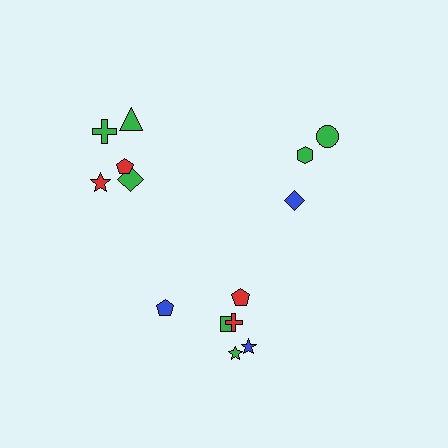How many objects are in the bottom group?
There are 6 objects.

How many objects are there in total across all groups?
There are 14 objects.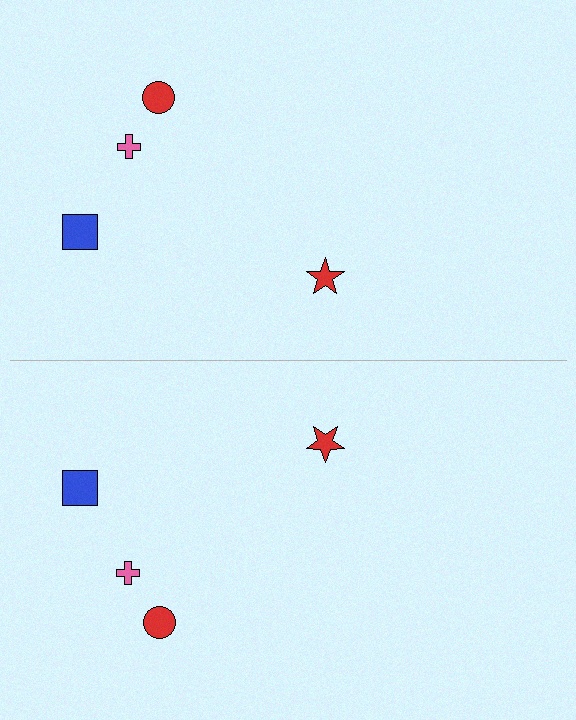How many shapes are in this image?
There are 8 shapes in this image.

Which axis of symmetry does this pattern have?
The pattern has a horizontal axis of symmetry running through the center of the image.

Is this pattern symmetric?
Yes, this pattern has bilateral (reflection) symmetry.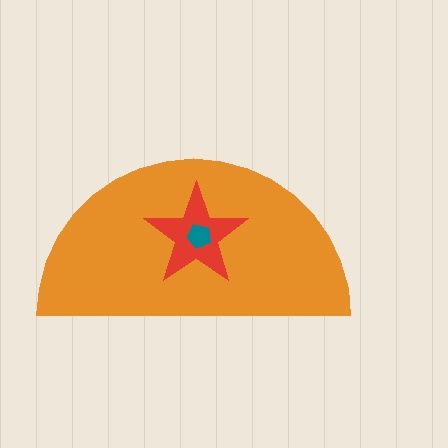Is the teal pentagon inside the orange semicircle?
Yes.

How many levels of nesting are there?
3.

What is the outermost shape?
The orange semicircle.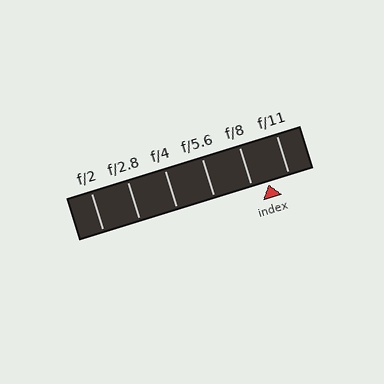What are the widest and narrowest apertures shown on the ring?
The widest aperture shown is f/2 and the narrowest is f/11.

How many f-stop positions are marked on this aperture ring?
There are 6 f-stop positions marked.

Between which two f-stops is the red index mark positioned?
The index mark is between f/8 and f/11.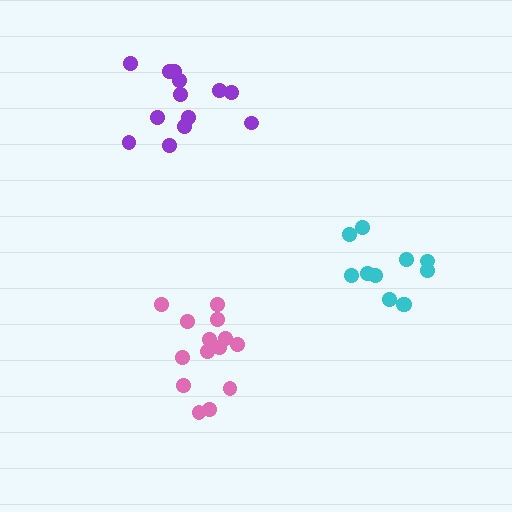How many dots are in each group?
Group 1: 11 dots, Group 2: 14 dots, Group 3: 13 dots (38 total).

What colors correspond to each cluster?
The clusters are colored: cyan, pink, purple.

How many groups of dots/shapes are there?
There are 3 groups.